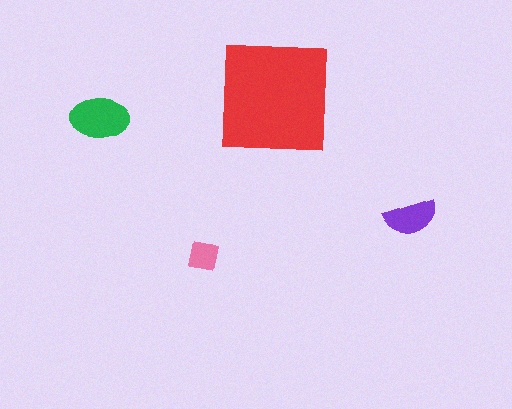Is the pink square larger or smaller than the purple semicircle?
Smaller.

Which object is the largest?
The red square.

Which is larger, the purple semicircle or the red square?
The red square.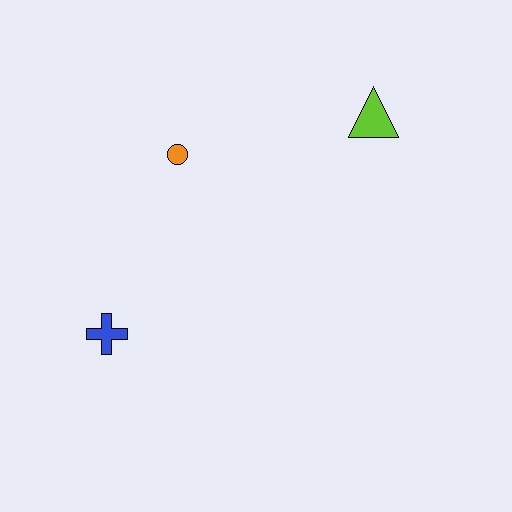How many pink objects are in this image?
There are no pink objects.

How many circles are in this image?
There is 1 circle.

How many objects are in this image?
There are 3 objects.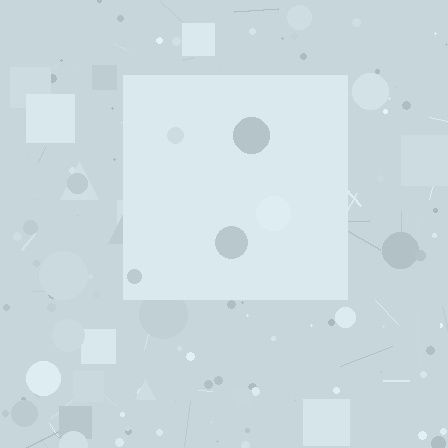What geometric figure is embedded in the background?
A square is embedded in the background.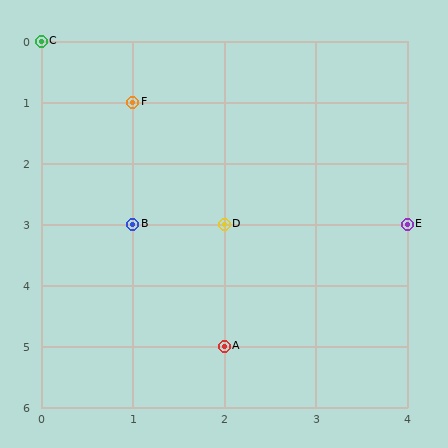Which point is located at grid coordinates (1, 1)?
Point F is at (1, 1).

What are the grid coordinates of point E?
Point E is at grid coordinates (4, 3).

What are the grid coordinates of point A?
Point A is at grid coordinates (2, 5).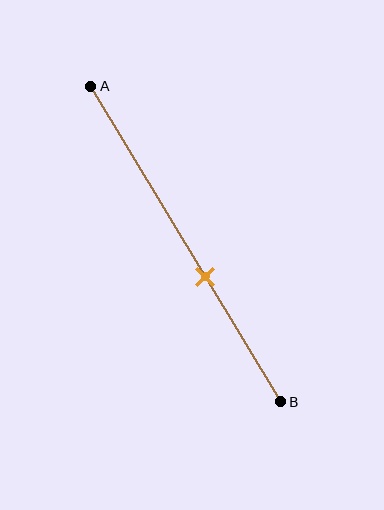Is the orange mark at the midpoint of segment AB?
No, the mark is at about 60% from A, not at the 50% midpoint.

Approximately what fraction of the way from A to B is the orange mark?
The orange mark is approximately 60% of the way from A to B.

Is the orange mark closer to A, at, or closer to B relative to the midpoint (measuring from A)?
The orange mark is closer to point B than the midpoint of segment AB.